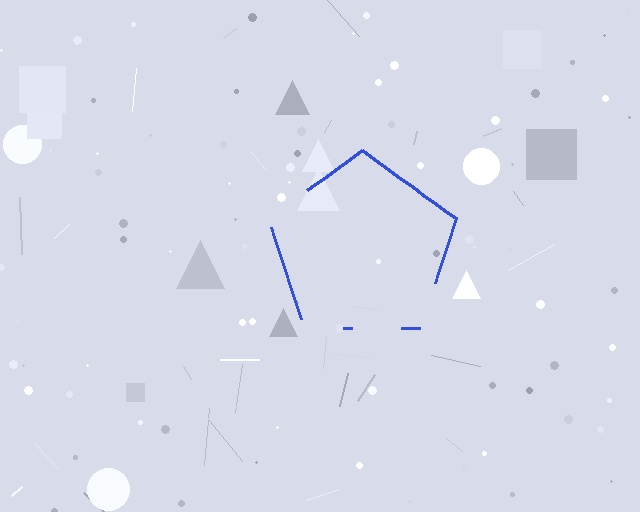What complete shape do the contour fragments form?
The contour fragments form a pentagon.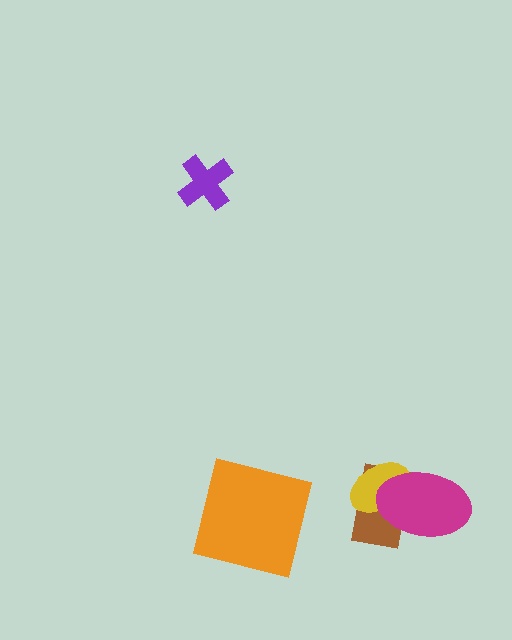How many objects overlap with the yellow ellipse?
2 objects overlap with the yellow ellipse.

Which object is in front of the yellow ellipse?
The magenta ellipse is in front of the yellow ellipse.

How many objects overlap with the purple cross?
0 objects overlap with the purple cross.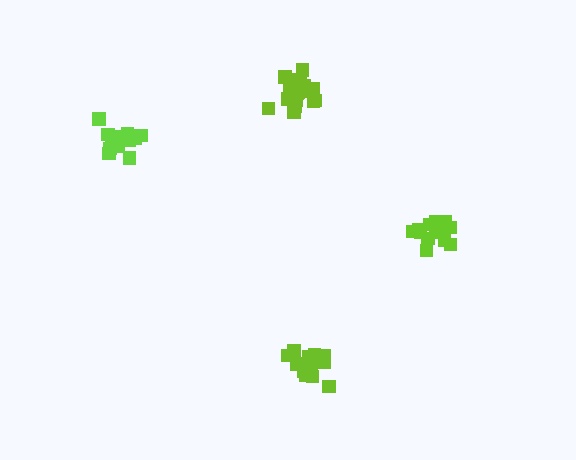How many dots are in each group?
Group 1: 15 dots, Group 2: 20 dots, Group 3: 15 dots, Group 4: 17 dots (67 total).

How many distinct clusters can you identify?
There are 4 distinct clusters.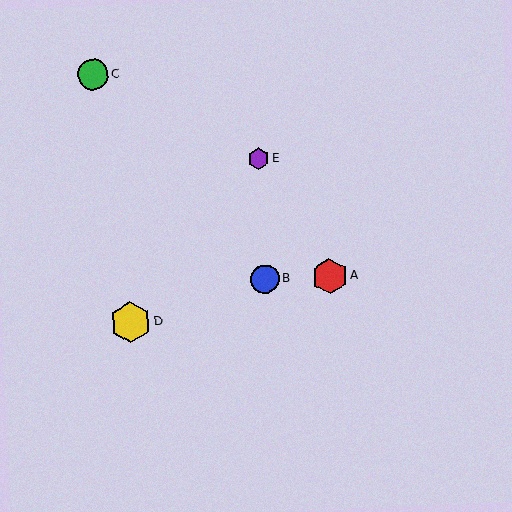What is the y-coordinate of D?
Object D is at y≈322.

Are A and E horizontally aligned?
No, A is at y≈276 and E is at y≈158.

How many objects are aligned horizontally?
2 objects (A, B) are aligned horizontally.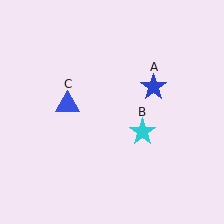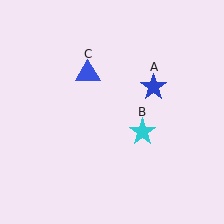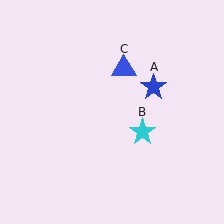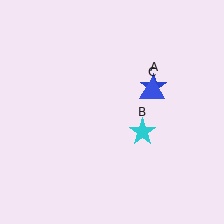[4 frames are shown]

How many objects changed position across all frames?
1 object changed position: blue triangle (object C).